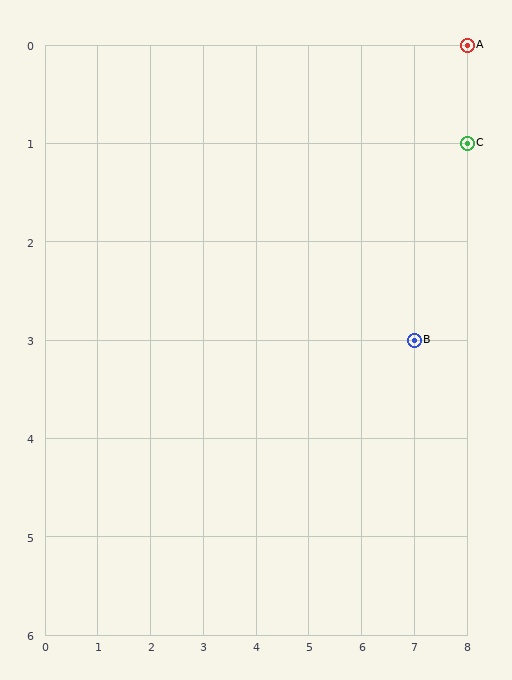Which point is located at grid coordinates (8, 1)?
Point C is at (8, 1).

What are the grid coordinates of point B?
Point B is at grid coordinates (7, 3).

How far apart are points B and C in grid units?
Points B and C are 1 column and 2 rows apart (about 2.2 grid units diagonally).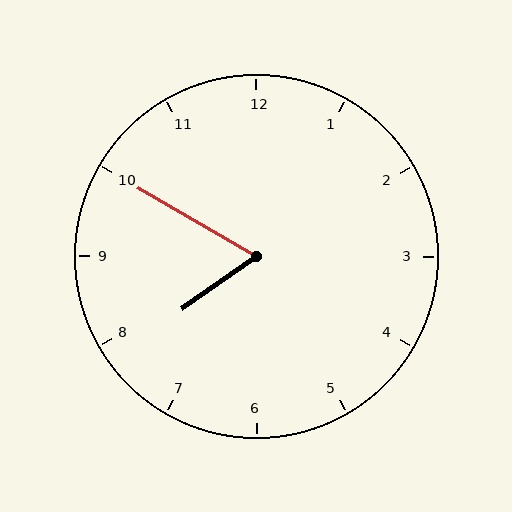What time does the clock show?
7:50.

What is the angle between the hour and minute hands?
Approximately 65 degrees.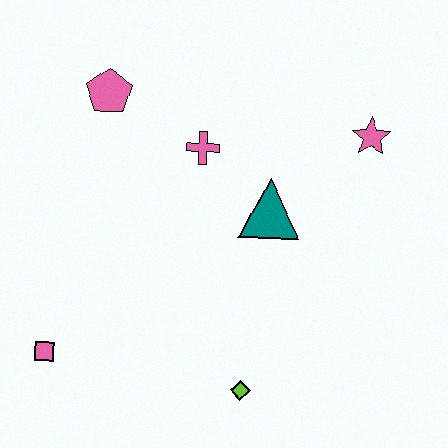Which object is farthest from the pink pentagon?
The lime diamond is farthest from the pink pentagon.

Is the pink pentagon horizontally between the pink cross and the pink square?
Yes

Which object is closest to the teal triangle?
The pink cross is closest to the teal triangle.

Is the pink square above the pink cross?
No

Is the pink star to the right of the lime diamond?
Yes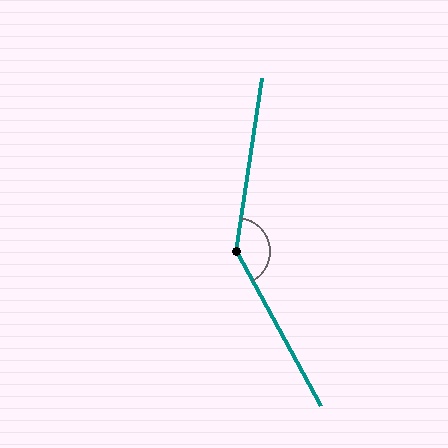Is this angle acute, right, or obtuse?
It is obtuse.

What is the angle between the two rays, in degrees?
Approximately 143 degrees.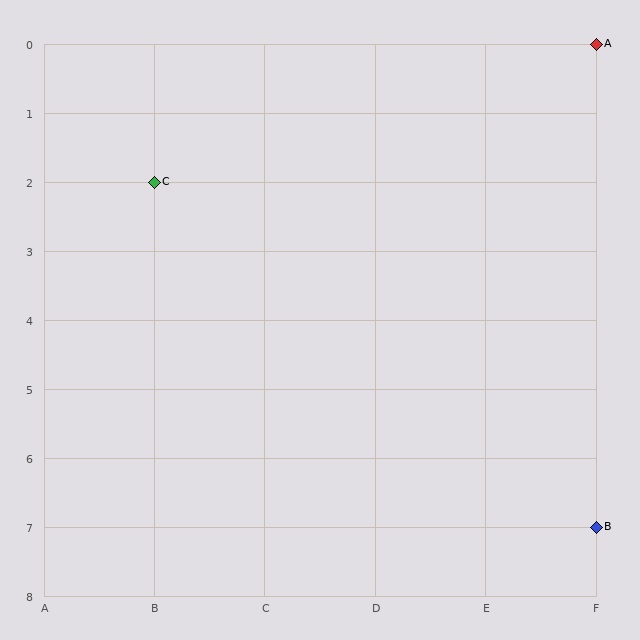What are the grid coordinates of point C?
Point C is at grid coordinates (B, 2).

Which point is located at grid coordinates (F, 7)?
Point B is at (F, 7).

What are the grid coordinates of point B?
Point B is at grid coordinates (F, 7).